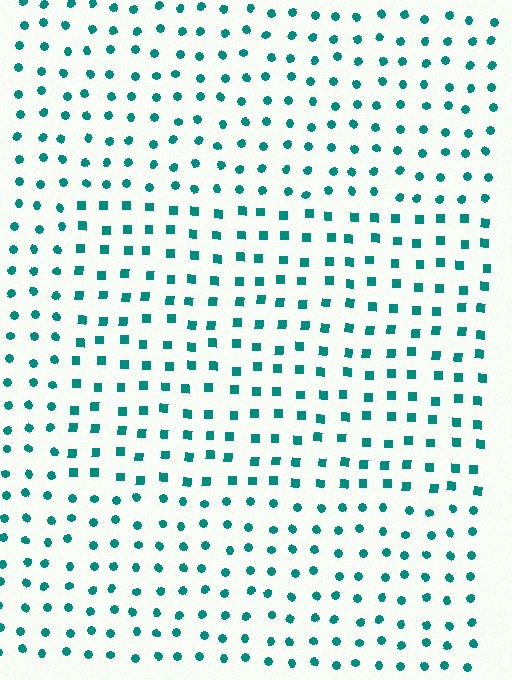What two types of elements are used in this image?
The image uses squares inside the rectangle region and circles outside it.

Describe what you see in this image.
The image is filled with small teal elements arranged in a uniform grid. A rectangle-shaped region contains squares, while the surrounding area contains circles. The boundary is defined purely by the change in element shape.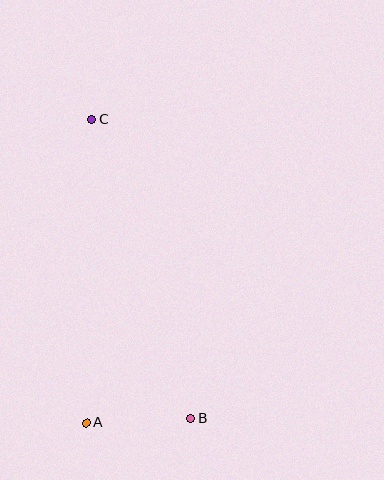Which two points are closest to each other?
Points A and B are closest to each other.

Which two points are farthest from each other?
Points B and C are farthest from each other.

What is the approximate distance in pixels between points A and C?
The distance between A and C is approximately 303 pixels.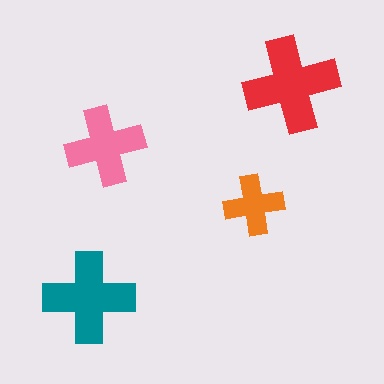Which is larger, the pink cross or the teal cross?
The teal one.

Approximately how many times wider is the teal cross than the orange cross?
About 1.5 times wider.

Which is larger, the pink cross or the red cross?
The red one.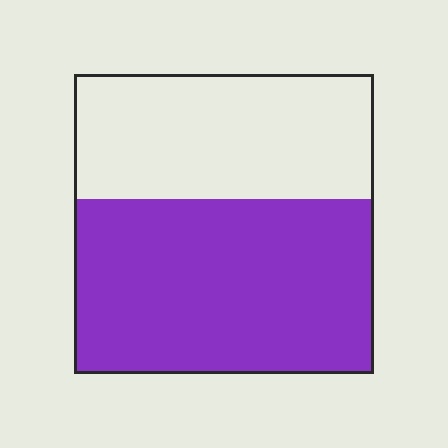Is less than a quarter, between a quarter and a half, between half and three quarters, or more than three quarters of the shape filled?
Between half and three quarters.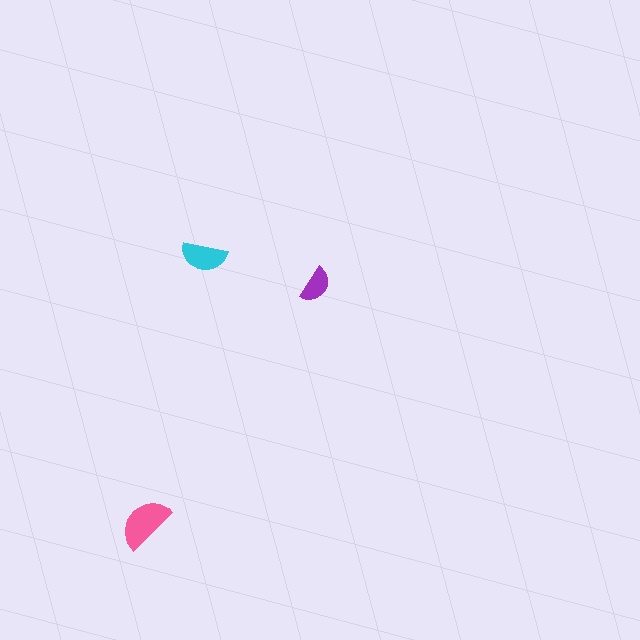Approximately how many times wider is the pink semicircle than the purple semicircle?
About 1.5 times wider.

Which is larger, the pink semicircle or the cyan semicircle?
The pink one.